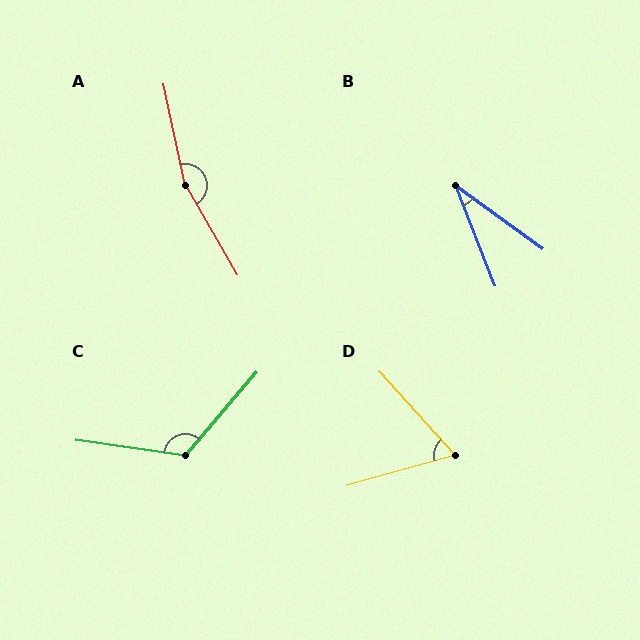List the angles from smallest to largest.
B (32°), D (64°), C (123°), A (162°).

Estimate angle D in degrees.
Approximately 64 degrees.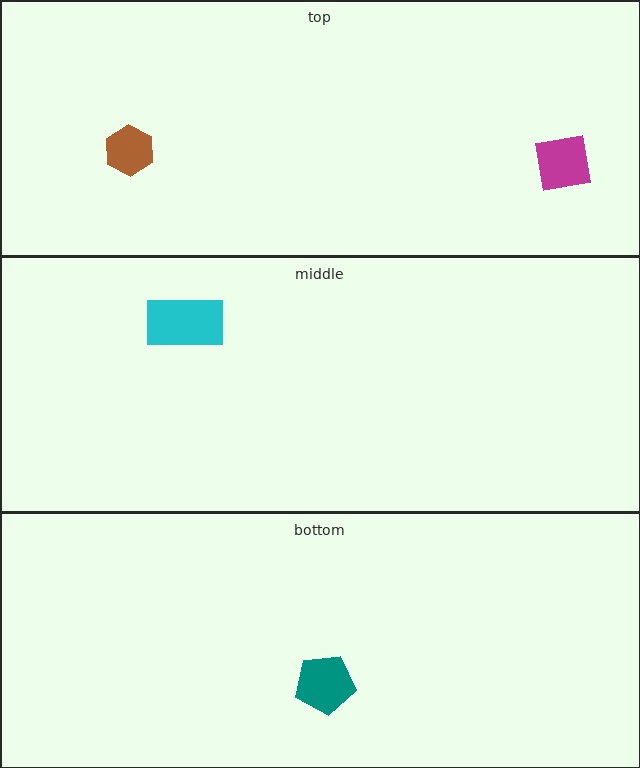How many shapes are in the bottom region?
1.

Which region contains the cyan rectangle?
The middle region.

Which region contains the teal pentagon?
The bottom region.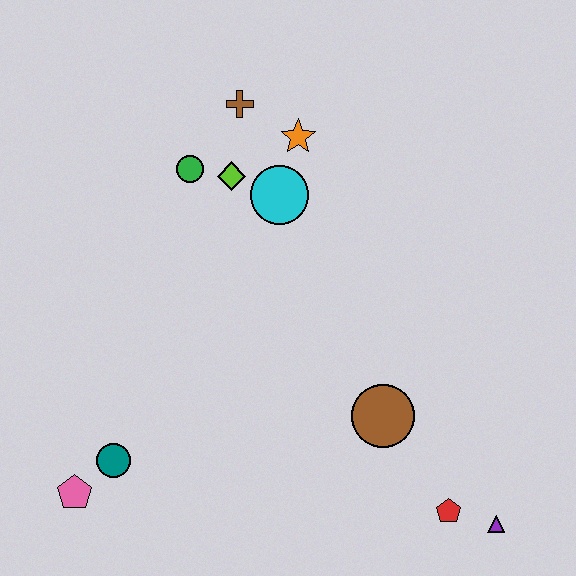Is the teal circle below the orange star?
Yes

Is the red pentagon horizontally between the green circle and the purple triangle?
Yes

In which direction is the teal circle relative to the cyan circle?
The teal circle is below the cyan circle.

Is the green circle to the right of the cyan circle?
No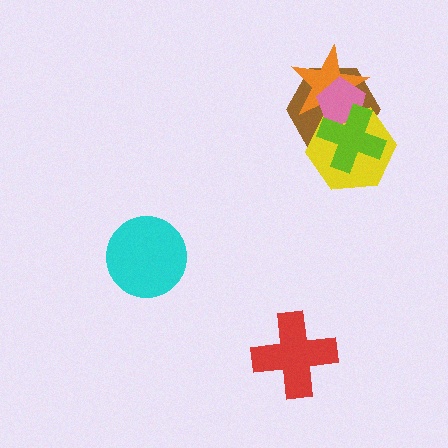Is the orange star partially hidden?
Yes, it is partially covered by another shape.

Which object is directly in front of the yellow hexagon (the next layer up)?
The pink pentagon is directly in front of the yellow hexagon.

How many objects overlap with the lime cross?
4 objects overlap with the lime cross.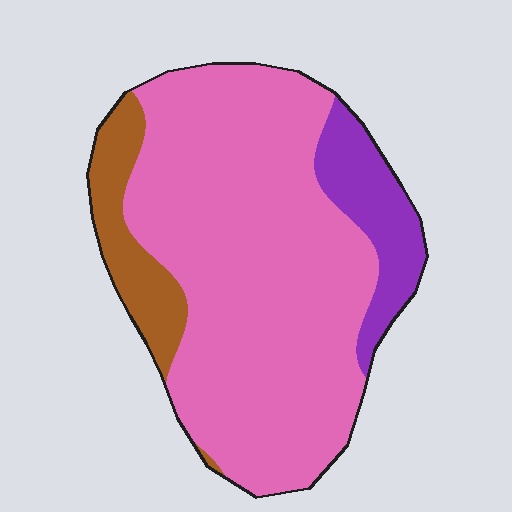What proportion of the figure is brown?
Brown takes up less than a sixth of the figure.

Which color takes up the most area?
Pink, at roughly 75%.